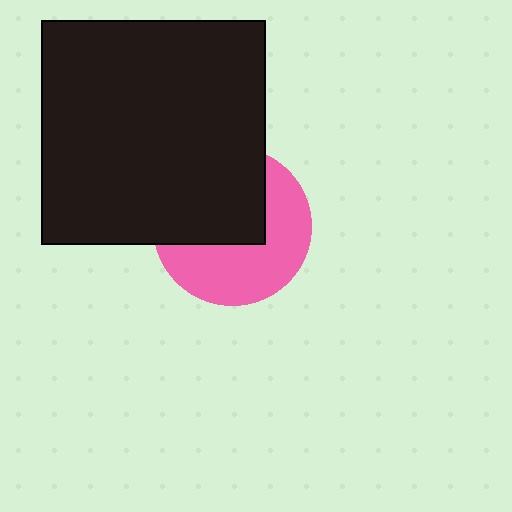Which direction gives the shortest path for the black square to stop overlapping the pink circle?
Moving toward the upper-left gives the shortest separation.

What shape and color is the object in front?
The object in front is a black square.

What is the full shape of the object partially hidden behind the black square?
The partially hidden object is a pink circle.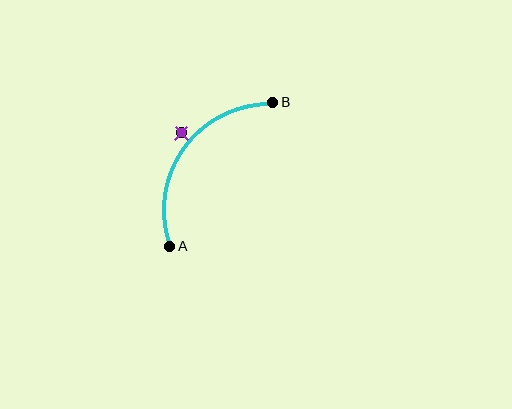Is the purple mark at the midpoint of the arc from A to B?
No — the purple mark does not lie on the arc at all. It sits slightly outside the curve.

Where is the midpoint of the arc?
The arc midpoint is the point on the curve farthest from the straight line joining A and B. It sits above and to the left of that line.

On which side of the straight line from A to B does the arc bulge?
The arc bulges above and to the left of the straight line connecting A and B.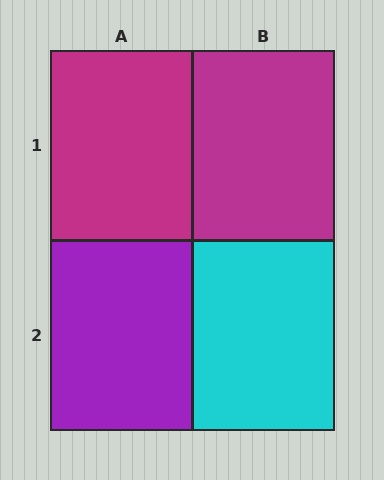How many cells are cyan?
1 cell is cyan.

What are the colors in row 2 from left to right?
Purple, cyan.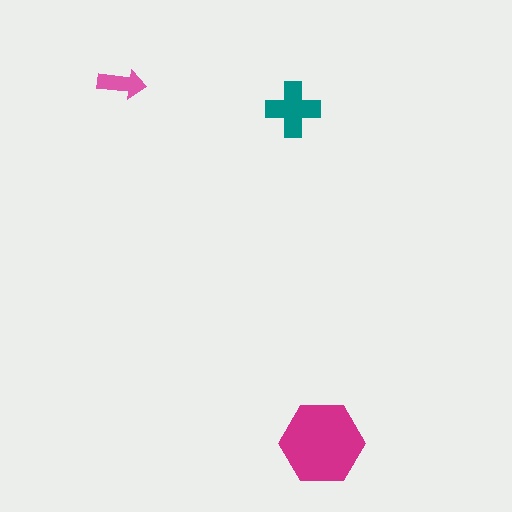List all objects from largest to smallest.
The magenta hexagon, the teal cross, the pink arrow.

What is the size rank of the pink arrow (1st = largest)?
3rd.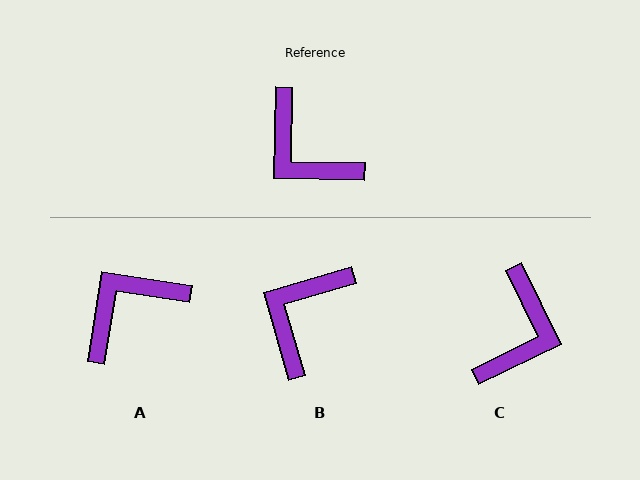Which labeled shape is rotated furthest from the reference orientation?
C, about 117 degrees away.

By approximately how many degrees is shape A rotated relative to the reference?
Approximately 98 degrees clockwise.